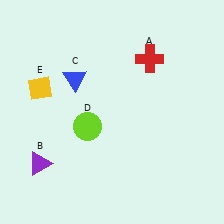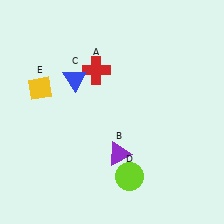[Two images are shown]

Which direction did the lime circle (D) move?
The lime circle (D) moved down.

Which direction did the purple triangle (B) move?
The purple triangle (B) moved right.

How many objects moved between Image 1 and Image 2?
3 objects moved between the two images.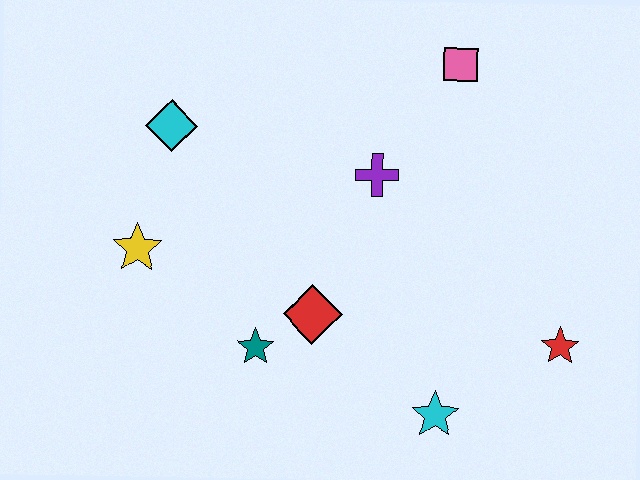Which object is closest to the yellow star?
The cyan diamond is closest to the yellow star.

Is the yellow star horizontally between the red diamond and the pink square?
No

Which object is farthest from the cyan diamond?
The red star is farthest from the cyan diamond.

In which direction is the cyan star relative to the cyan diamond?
The cyan star is below the cyan diamond.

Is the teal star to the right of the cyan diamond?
Yes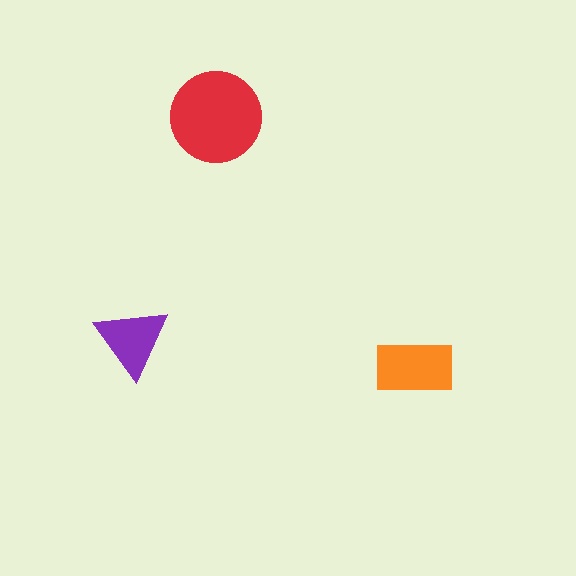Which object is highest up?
The red circle is topmost.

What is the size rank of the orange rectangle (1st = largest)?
2nd.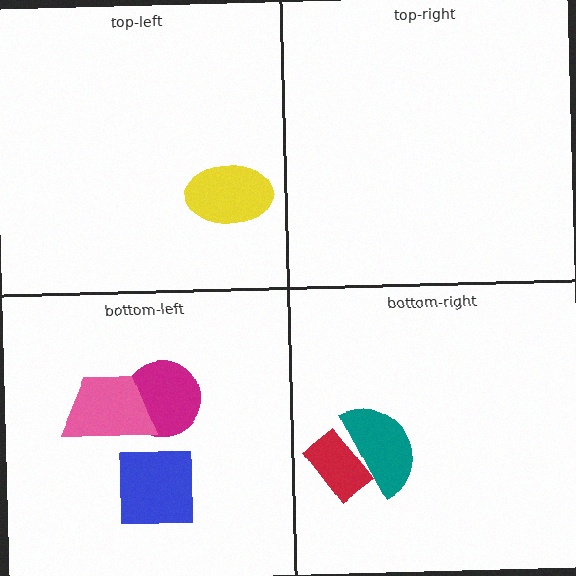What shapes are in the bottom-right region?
The teal semicircle, the red rectangle.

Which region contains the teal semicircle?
The bottom-right region.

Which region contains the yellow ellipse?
The top-left region.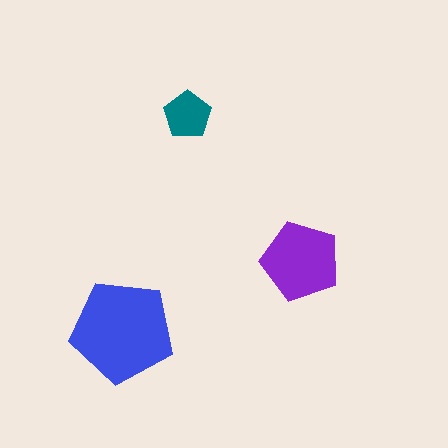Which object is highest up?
The teal pentagon is topmost.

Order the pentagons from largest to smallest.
the blue one, the purple one, the teal one.